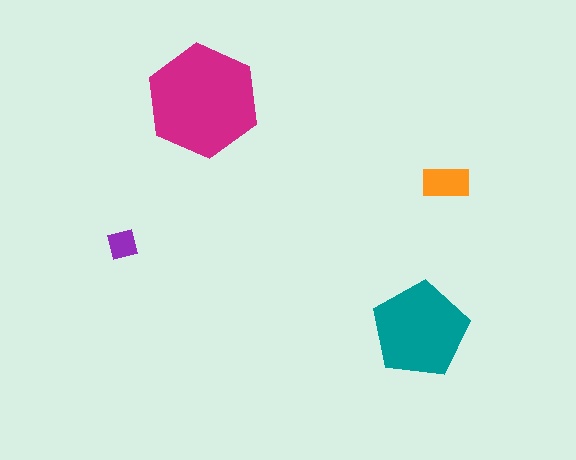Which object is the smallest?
The purple square.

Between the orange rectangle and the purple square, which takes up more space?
The orange rectangle.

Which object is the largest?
The magenta hexagon.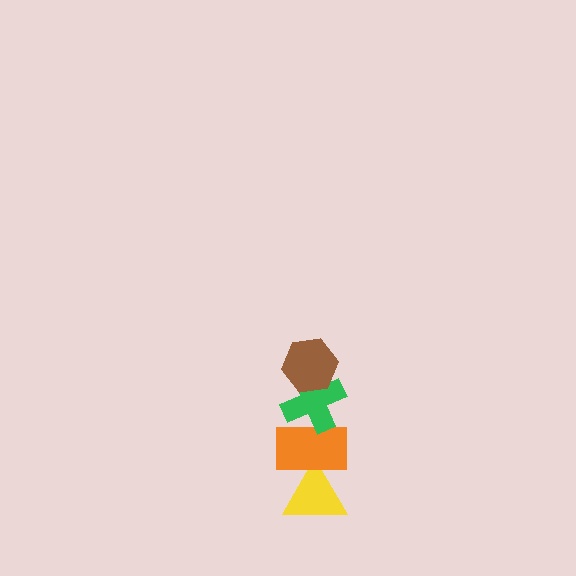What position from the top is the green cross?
The green cross is 2nd from the top.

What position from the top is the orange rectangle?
The orange rectangle is 3rd from the top.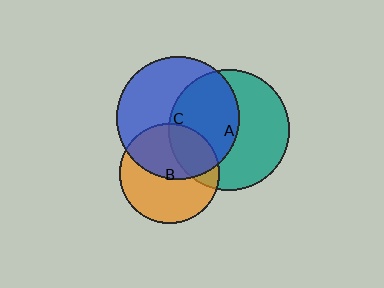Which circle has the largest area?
Circle C (blue).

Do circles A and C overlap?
Yes.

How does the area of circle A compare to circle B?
Approximately 1.4 times.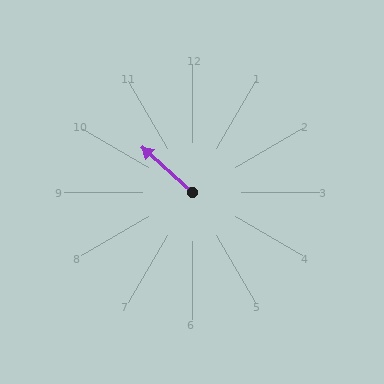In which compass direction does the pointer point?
Northwest.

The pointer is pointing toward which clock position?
Roughly 10 o'clock.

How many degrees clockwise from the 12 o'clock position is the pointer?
Approximately 312 degrees.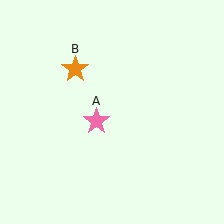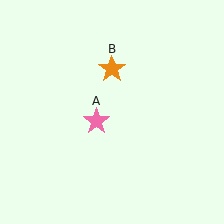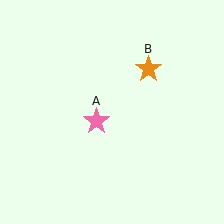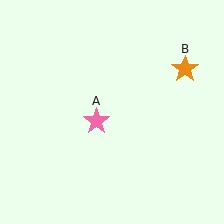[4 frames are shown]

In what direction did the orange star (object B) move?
The orange star (object B) moved right.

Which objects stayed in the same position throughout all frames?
Pink star (object A) remained stationary.